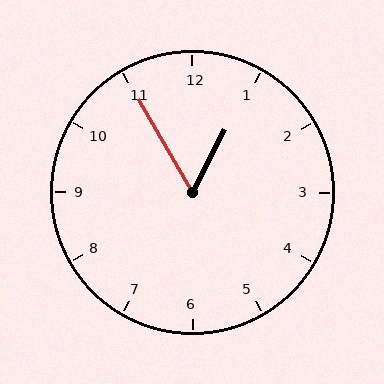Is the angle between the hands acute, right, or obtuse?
It is acute.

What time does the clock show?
12:55.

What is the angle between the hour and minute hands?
Approximately 58 degrees.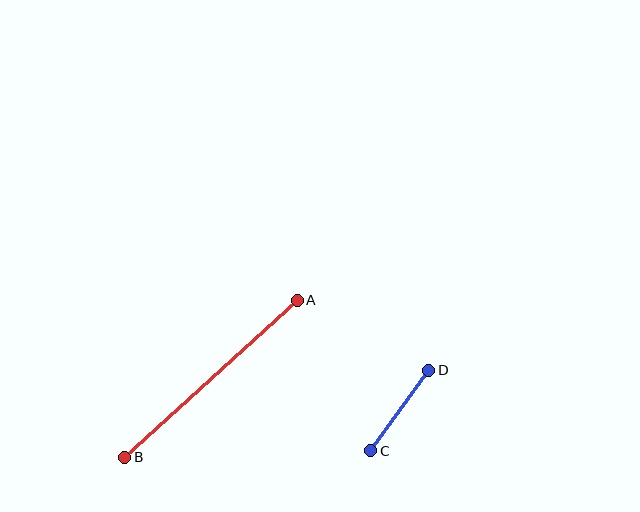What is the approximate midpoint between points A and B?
The midpoint is at approximately (211, 379) pixels.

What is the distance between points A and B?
The distance is approximately 234 pixels.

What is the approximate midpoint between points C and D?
The midpoint is at approximately (400, 410) pixels.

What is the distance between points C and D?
The distance is approximately 99 pixels.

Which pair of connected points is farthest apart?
Points A and B are farthest apart.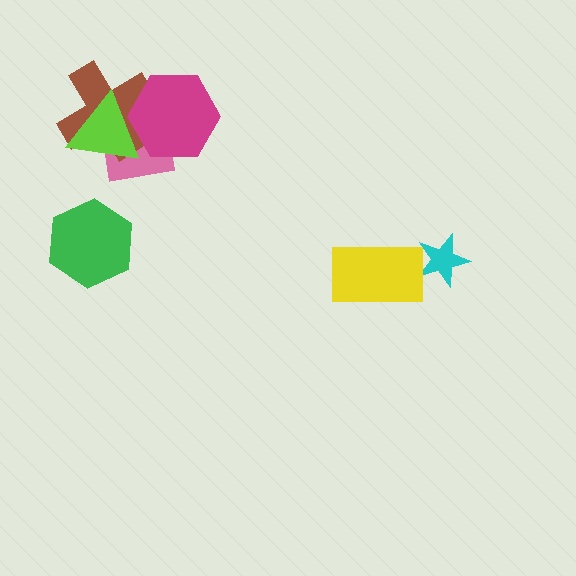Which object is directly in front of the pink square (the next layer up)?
The brown cross is directly in front of the pink square.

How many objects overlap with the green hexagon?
0 objects overlap with the green hexagon.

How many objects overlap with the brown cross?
3 objects overlap with the brown cross.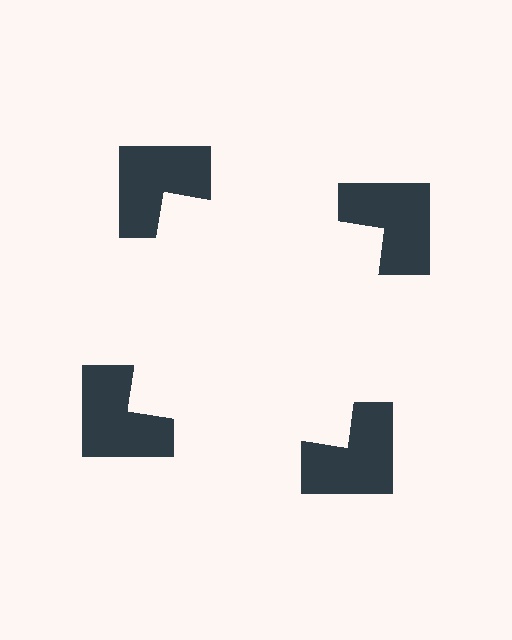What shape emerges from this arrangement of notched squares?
An illusory square — its edges are inferred from the aligned wedge cuts in the notched squares, not physically drawn.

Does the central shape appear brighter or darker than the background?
It typically appears slightly brighter than the background, even though no actual brightness change is drawn.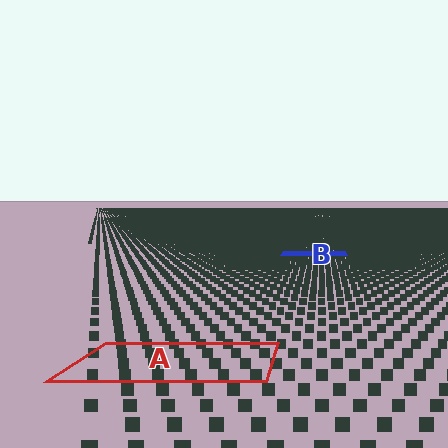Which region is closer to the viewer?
Region A is closer. The texture elements there are larger and more spread out.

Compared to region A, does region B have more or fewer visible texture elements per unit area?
Region B has more texture elements per unit area — they are packed more densely because it is farther away.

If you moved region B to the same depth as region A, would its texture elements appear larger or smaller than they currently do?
They would appear larger. At a closer depth, the same texture elements are projected at a bigger on-screen size.